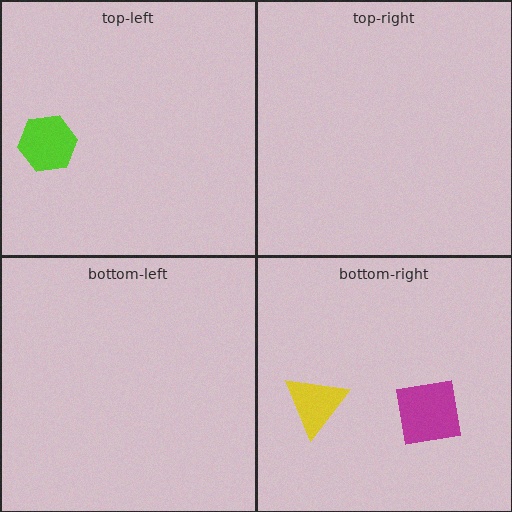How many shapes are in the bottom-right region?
2.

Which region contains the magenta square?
The bottom-right region.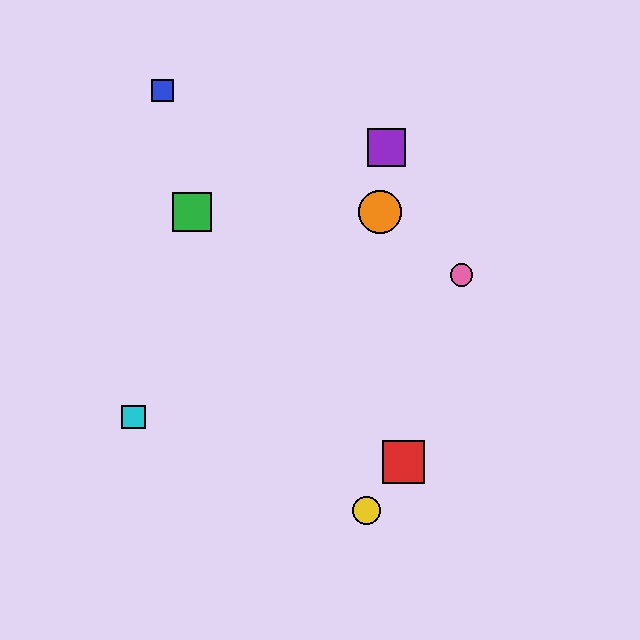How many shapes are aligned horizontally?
2 shapes (the green square, the orange circle) are aligned horizontally.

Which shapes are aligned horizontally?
The green square, the orange circle are aligned horizontally.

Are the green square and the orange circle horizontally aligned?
Yes, both are at y≈212.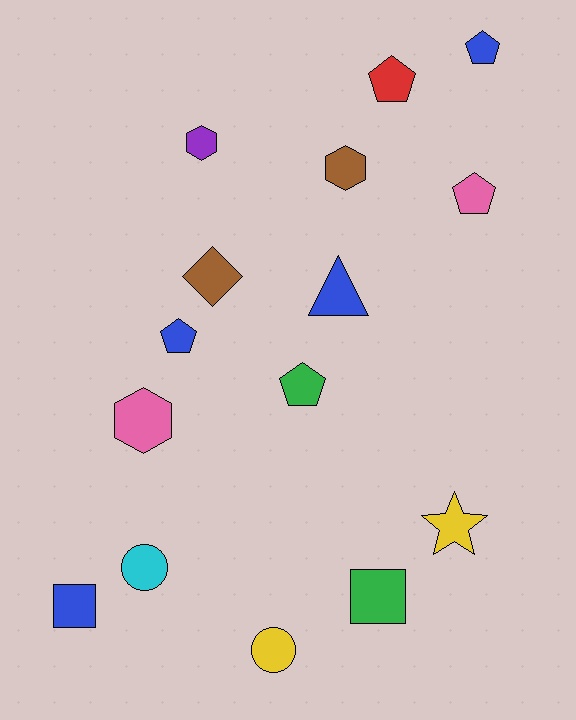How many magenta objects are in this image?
There are no magenta objects.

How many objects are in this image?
There are 15 objects.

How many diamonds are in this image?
There is 1 diamond.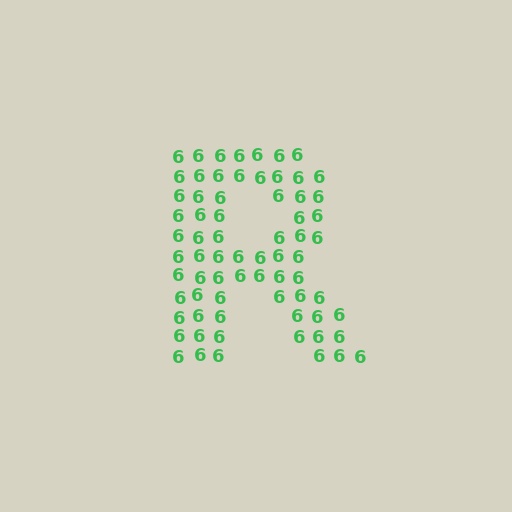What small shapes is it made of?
It is made of small digit 6's.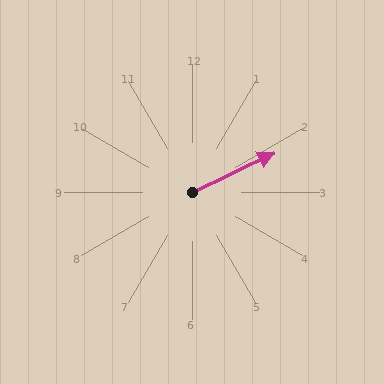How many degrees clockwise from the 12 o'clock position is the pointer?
Approximately 64 degrees.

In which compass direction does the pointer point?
Northeast.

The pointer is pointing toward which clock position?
Roughly 2 o'clock.